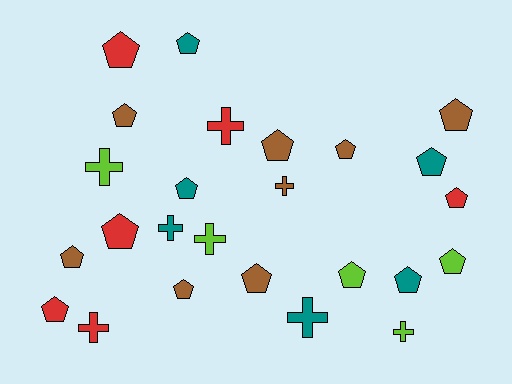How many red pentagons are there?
There are 4 red pentagons.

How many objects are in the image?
There are 25 objects.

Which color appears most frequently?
Brown, with 8 objects.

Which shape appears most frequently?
Pentagon, with 17 objects.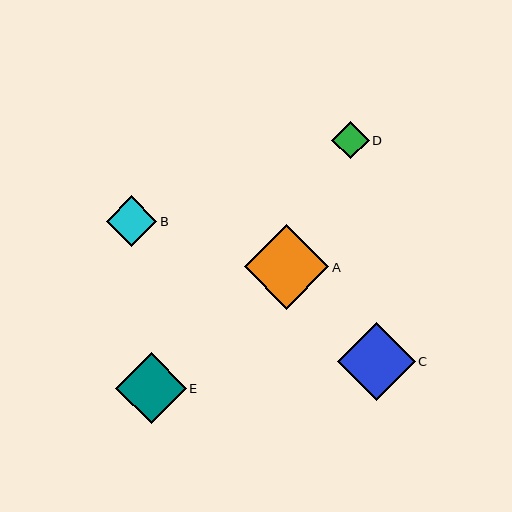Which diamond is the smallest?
Diamond D is the smallest with a size of approximately 37 pixels.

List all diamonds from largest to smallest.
From largest to smallest: A, C, E, B, D.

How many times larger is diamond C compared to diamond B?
Diamond C is approximately 1.5 times the size of diamond B.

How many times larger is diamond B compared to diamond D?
Diamond B is approximately 1.3 times the size of diamond D.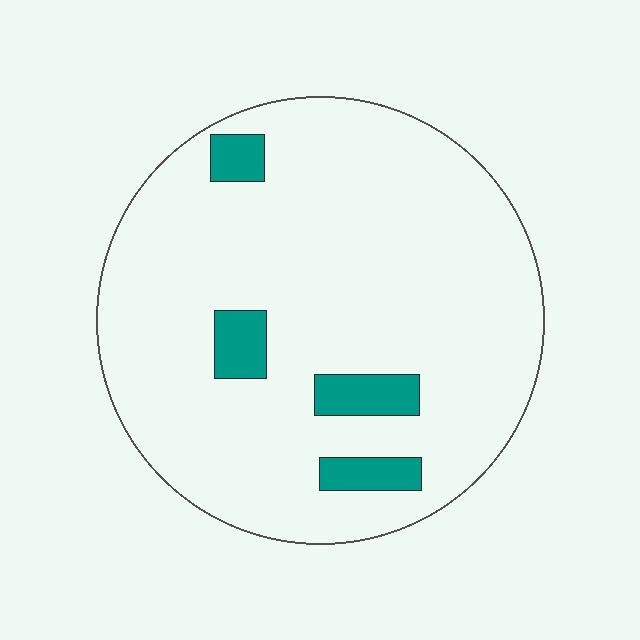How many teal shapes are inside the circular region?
4.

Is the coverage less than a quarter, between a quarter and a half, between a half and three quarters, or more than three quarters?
Less than a quarter.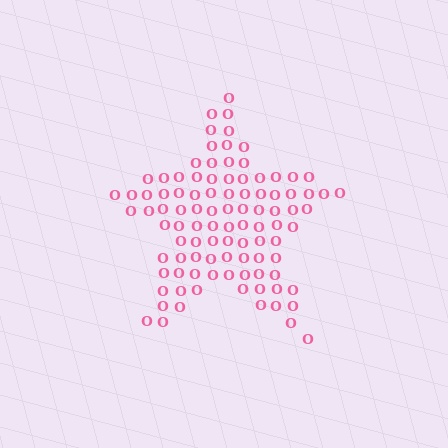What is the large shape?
The large shape is a star.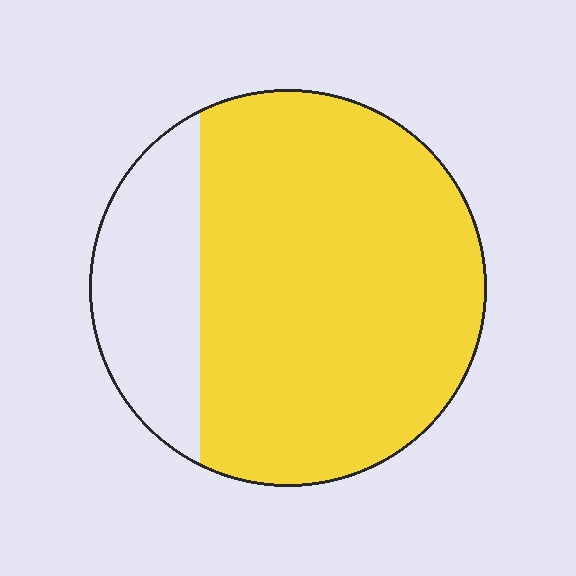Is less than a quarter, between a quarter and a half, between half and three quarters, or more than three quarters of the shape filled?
More than three quarters.